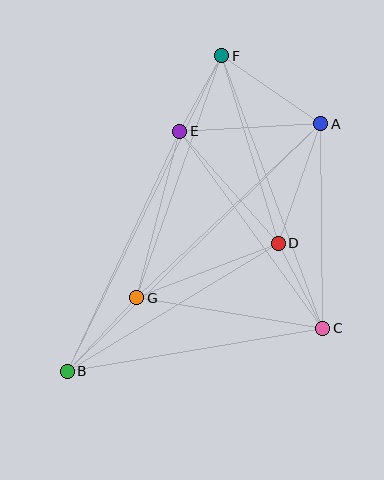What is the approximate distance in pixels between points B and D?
The distance between B and D is approximately 247 pixels.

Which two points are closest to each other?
Points E and F are closest to each other.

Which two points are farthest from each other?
Points A and B are farthest from each other.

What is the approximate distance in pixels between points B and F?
The distance between B and F is approximately 351 pixels.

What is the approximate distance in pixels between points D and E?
The distance between D and E is approximately 149 pixels.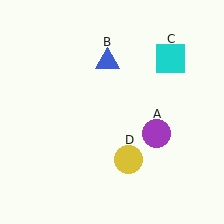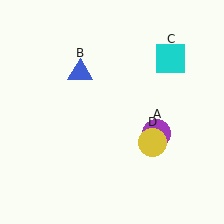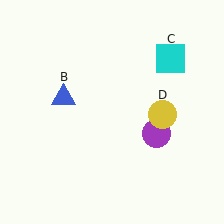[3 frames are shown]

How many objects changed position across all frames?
2 objects changed position: blue triangle (object B), yellow circle (object D).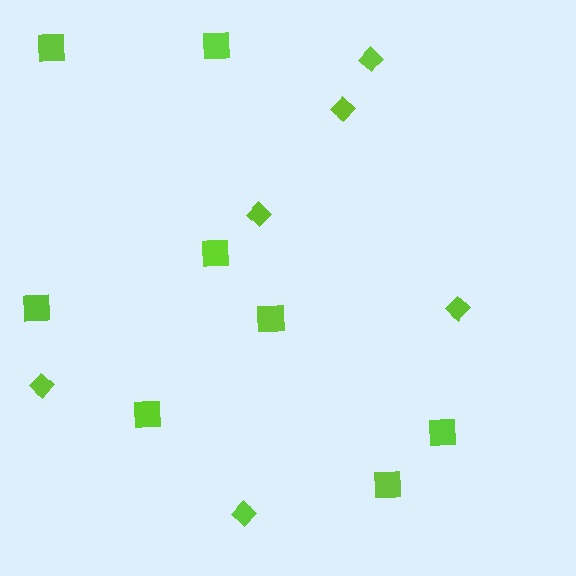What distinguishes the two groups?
There are 2 groups: one group of squares (8) and one group of diamonds (6).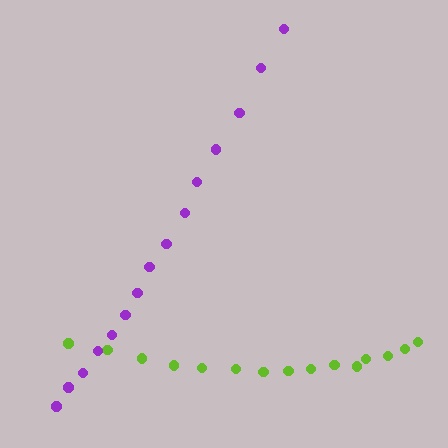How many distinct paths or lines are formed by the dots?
There are 2 distinct paths.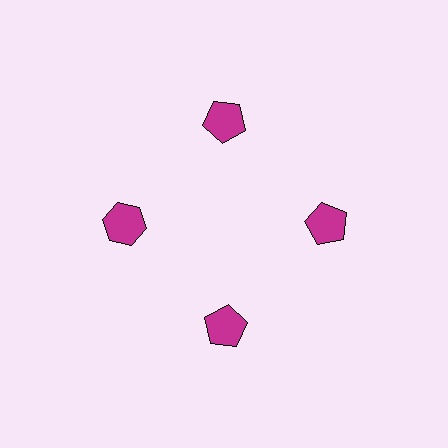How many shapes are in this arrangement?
There are 4 shapes arranged in a ring pattern.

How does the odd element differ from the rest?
It has a different shape: hexagon instead of pentagon.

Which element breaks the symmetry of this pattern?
The magenta hexagon at roughly the 9 o'clock position breaks the symmetry. All other shapes are magenta pentagons.